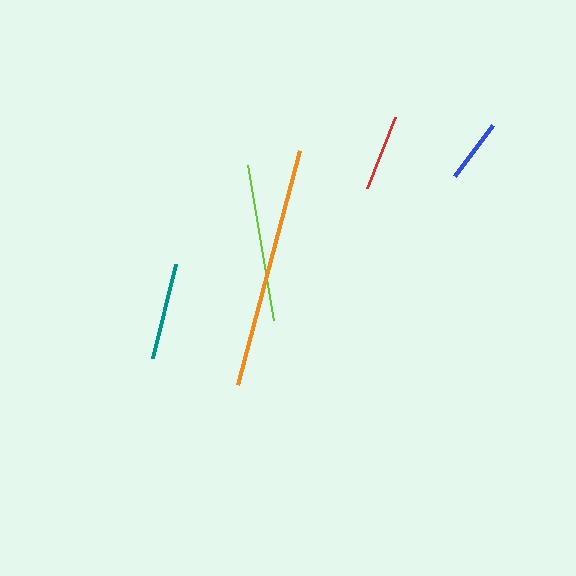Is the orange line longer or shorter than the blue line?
The orange line is longer than the blue line.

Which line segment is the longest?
The orange line is the longest at approximately 242 pixels.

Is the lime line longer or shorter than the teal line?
The lime line is longer than the teal line.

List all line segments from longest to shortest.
From longest to shortest: orange, lime, teal, red, blue.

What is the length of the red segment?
The red segment is approximately 76 pixels long.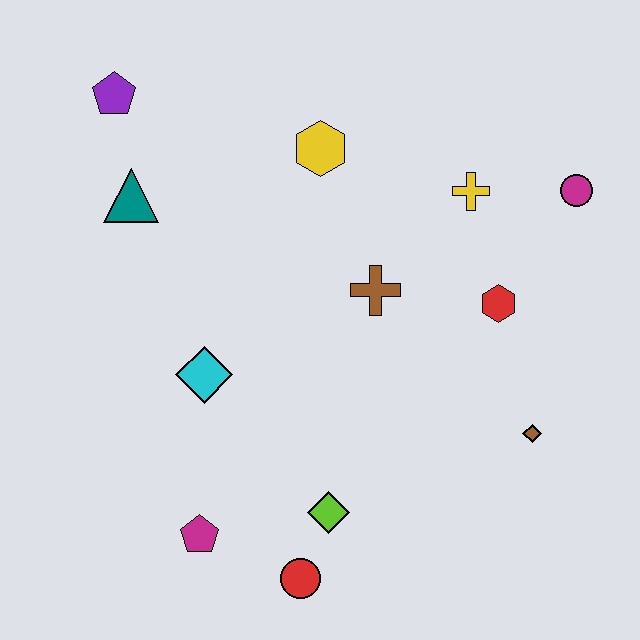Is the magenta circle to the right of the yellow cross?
Yes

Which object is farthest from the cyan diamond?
The magenta circle is farthest from the cyan diamond.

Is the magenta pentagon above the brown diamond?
No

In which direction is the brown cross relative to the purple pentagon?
The brown cross is to the right of the purple pentagon.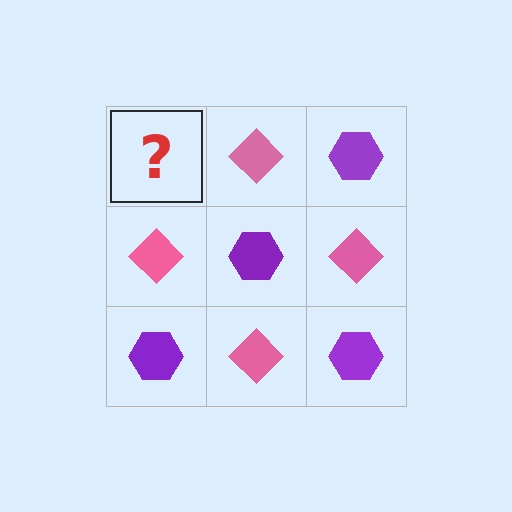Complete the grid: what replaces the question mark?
The question mark should be replaced with a purple hexagon.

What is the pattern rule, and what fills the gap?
The rule is that it alternates purple hexagon and pink diamond in a checkerboard pattern. The gap should be filled with a purple hexagon.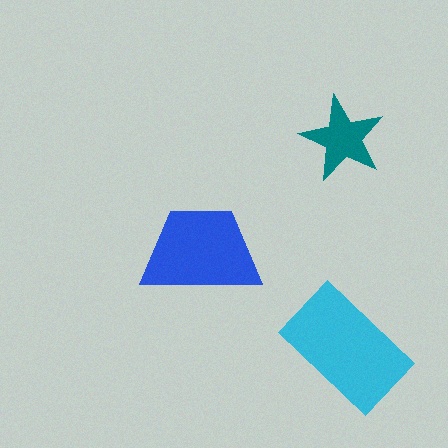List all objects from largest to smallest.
The cyan rectangle, the blue trapezoid, the teal star.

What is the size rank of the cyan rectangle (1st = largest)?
1st.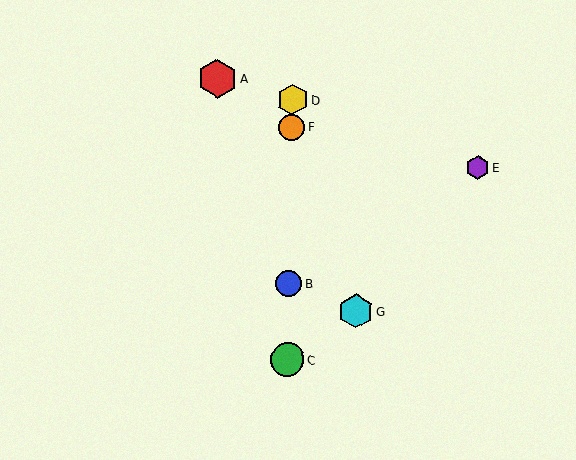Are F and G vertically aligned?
No, F is at x≈292 and G is at x≈356.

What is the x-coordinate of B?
Object B is at x≈289.